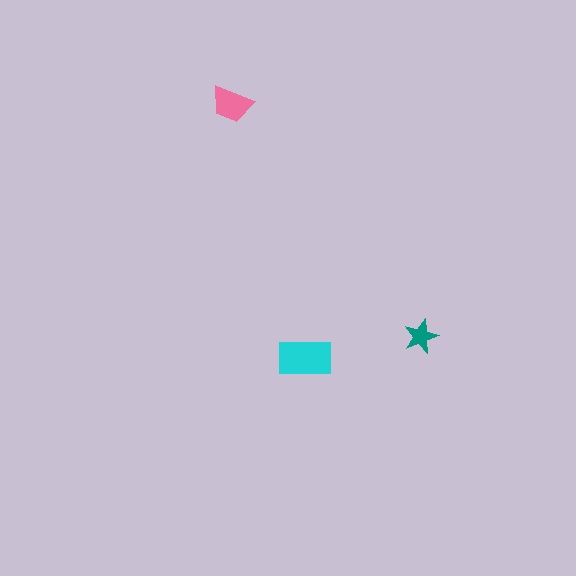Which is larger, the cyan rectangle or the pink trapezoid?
The cyan rectangle.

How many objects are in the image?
There are 3 objects in the image.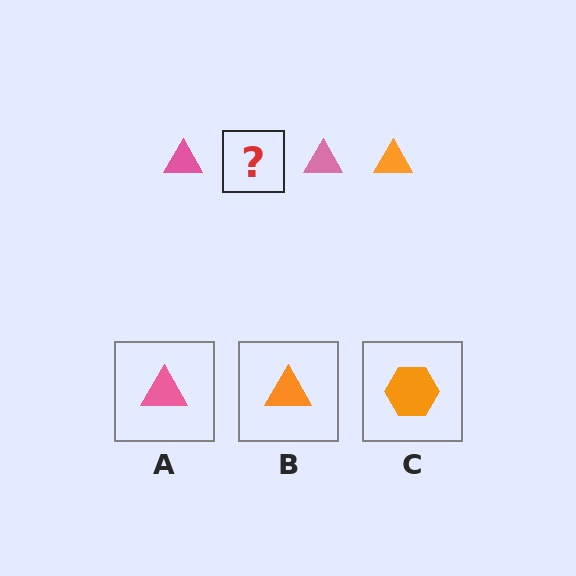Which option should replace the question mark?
Option B.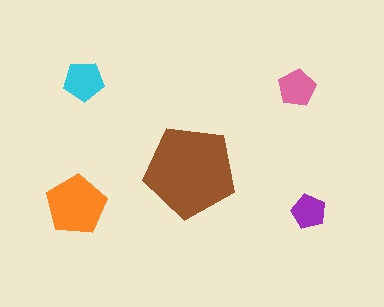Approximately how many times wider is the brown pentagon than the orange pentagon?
About 1.5 times wider.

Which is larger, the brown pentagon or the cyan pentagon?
The brown one.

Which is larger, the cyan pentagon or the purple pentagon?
The cyan one.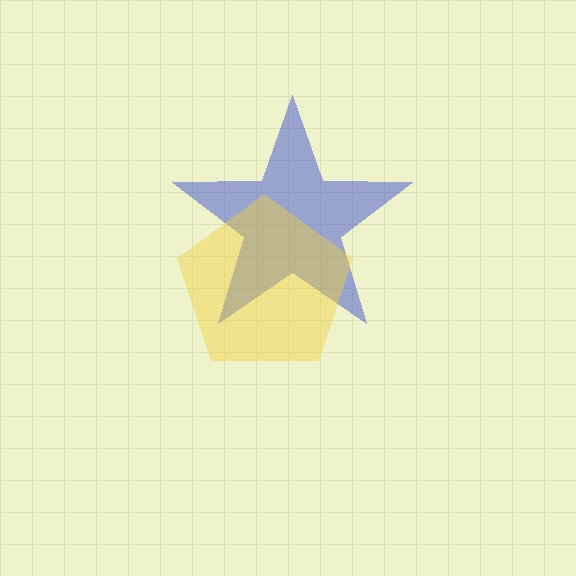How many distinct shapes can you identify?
There are 2 distinct shapes: a blue star, a yellow pentagon.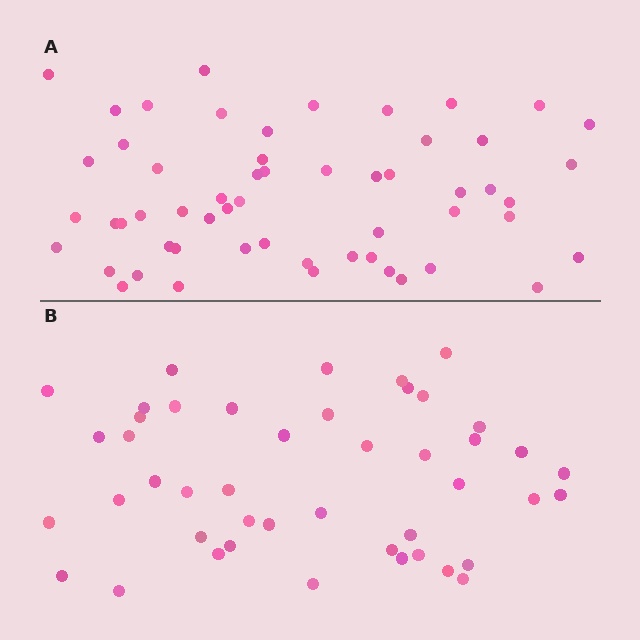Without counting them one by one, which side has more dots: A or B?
Region A (the top region) has more dots.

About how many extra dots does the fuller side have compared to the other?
Region A has roughly 12 or so more dots than region B.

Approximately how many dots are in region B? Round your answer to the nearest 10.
About 40 dots. (The exact count is 45, which rounds to 40.)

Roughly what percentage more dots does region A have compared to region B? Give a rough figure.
About 25% more.